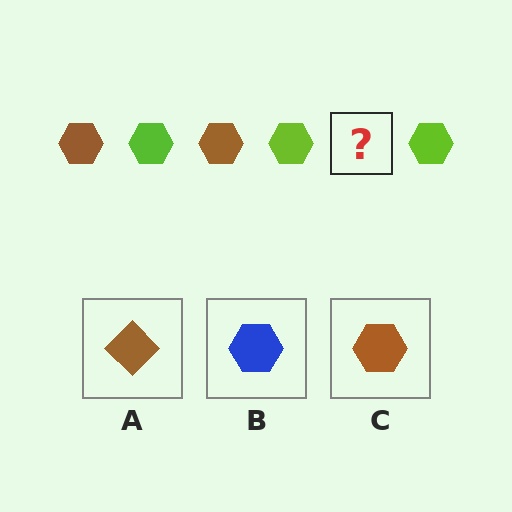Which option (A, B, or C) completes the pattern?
C.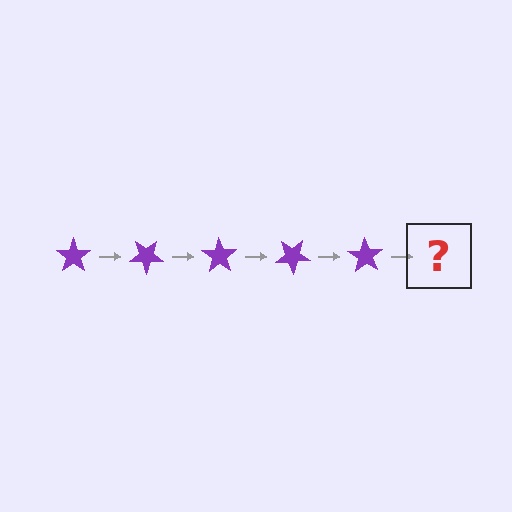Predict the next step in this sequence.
The next step is a purple star rotated 175 degrees.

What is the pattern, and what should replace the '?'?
The pattern is that the star rotates 35 degrees each step. The '?' should be a purple star rotated 175 degrees.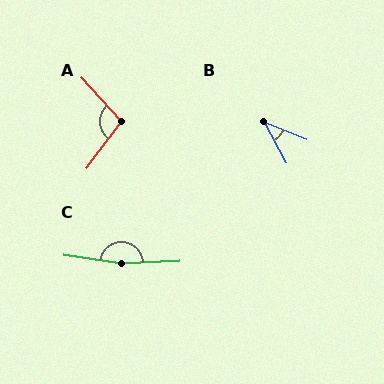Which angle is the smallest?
B, at approximately 40 degrees.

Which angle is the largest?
C, at approximately 170 degrees.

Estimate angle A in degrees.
Approximately 101 degrees.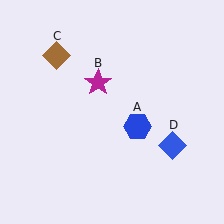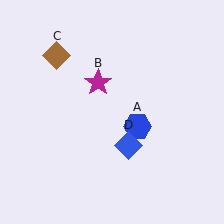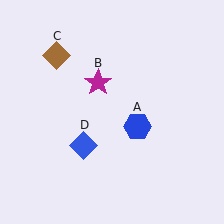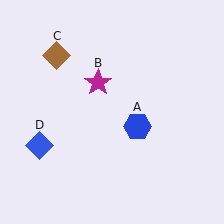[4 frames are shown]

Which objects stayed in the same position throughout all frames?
Blue hexagon (object A) and magenta star (object B) and brown diamond (object C) remained stationary.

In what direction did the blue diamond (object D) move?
The blue diamond (object D) moved left.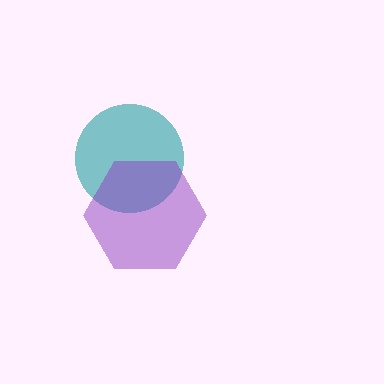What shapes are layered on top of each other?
The layered shapes are: a teal circle, a purple hexagon.